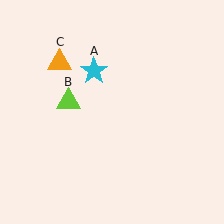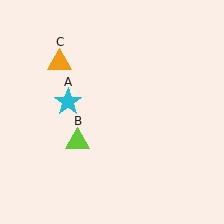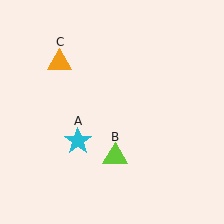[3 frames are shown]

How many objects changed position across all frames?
2 objects changed position: cyan star (object A), lime triangle (object B).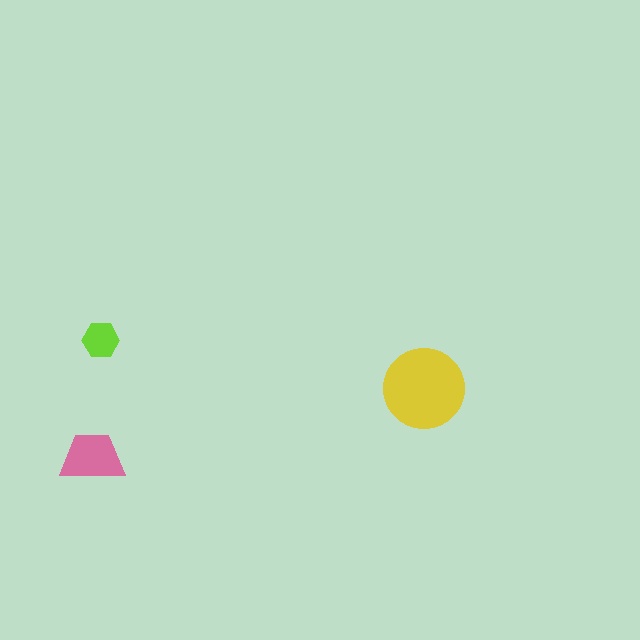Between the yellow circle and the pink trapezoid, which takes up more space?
The yellow circle.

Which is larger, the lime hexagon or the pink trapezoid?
The pink trapezoid.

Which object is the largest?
The yellow circle.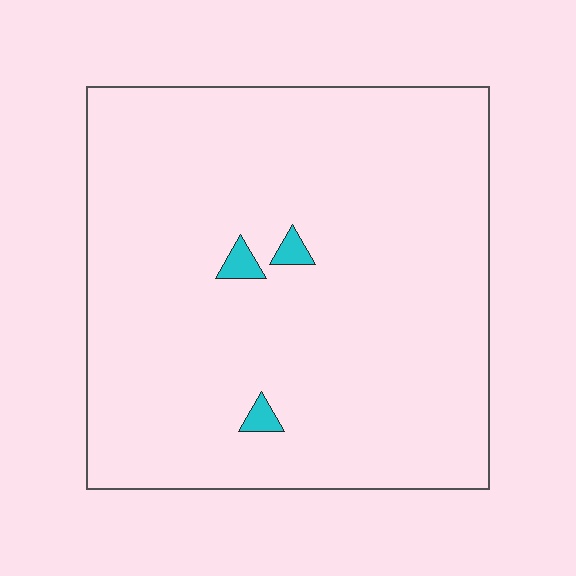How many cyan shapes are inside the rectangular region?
3.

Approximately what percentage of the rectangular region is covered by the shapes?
Approximately 0%.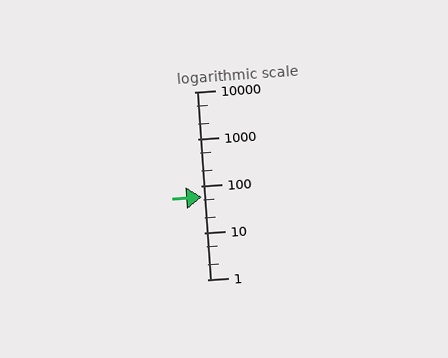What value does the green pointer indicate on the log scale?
The pointer indicates approximately 57.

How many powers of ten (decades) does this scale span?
The scale spans 4 decades, from 1 to 10000.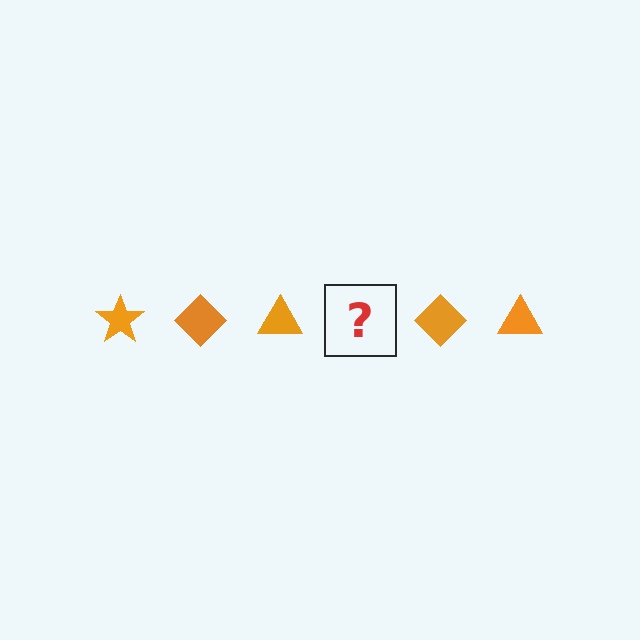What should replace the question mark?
The question mark should be replaced with an orange star.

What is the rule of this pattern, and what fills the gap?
The rule is that the pattern cycles through star, diamond, triangle shapes in orange. The gap should be filled with an orange star.